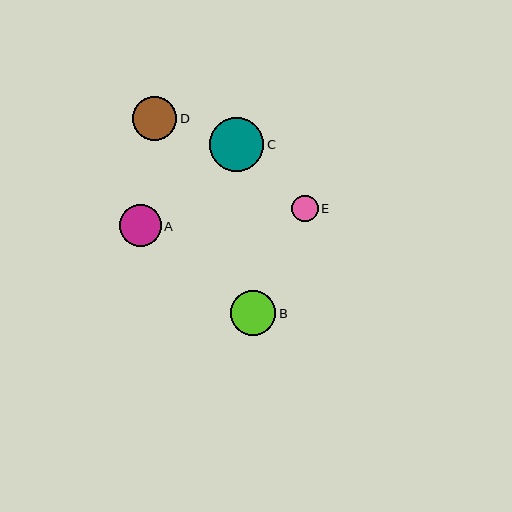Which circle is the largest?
Circle C is the largest with a size of approximately 54 pixels.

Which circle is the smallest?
Circle E is the smallest with a size of approximately 26 pixels.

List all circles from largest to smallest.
From largest to smallest: C, B, D, A, E.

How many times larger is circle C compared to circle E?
Circle C is approximately 2.1 times the size of circle E.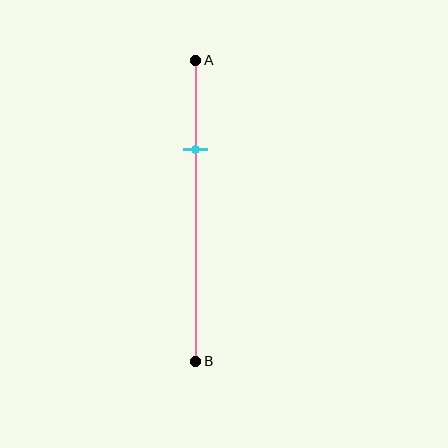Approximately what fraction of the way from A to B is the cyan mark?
The cyan mark is approximately 30% of the way from A to B.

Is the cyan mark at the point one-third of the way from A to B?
No, the mark is at about 30% from A, not at the 33% one-third point.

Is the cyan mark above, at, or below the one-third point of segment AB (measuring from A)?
The cyan mark is above the one-third point of segment AB.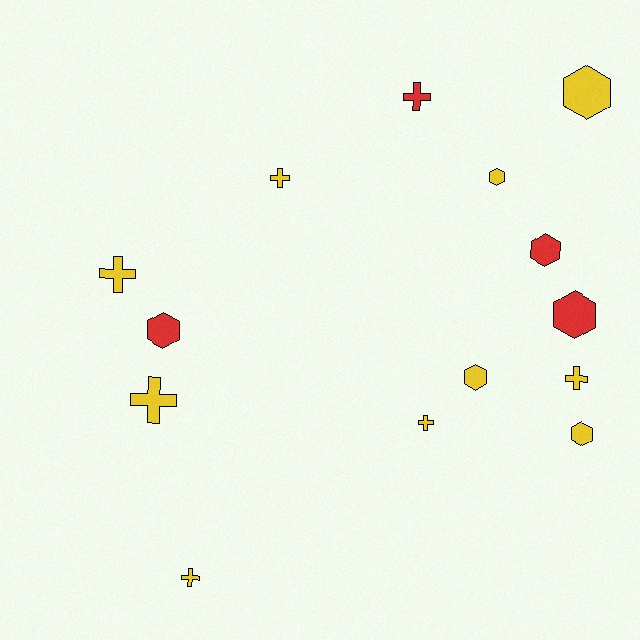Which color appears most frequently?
Yellow, with 10 objects.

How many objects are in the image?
There are 14 objects.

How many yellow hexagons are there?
There are 4 yellow hexagons.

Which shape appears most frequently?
Cross, with 7 objects.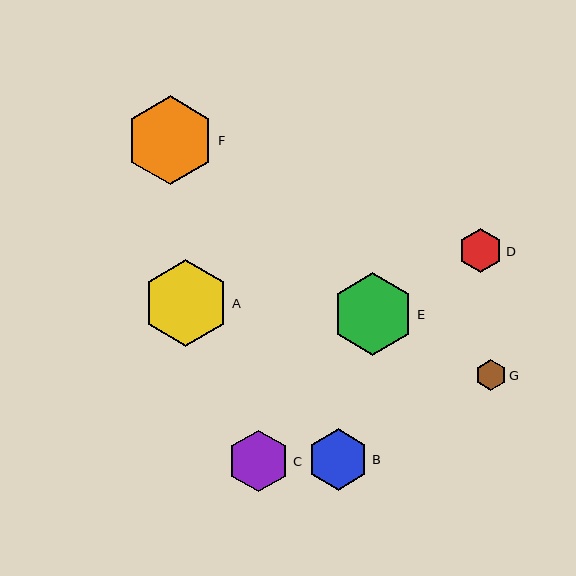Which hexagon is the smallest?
Hexagon G is the smallest with a size of approximately 31 pixels.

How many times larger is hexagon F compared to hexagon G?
Hexagon F is approximately 2.9 times the size of hexagon G.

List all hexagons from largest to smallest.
From largest to smallest: F, A, E, C, B, D, G.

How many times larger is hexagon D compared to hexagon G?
Hexagon D is approximately 1.4 times the size of hexagon G.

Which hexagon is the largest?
Hexagon F is the largest with a size of approximately 89 pixels.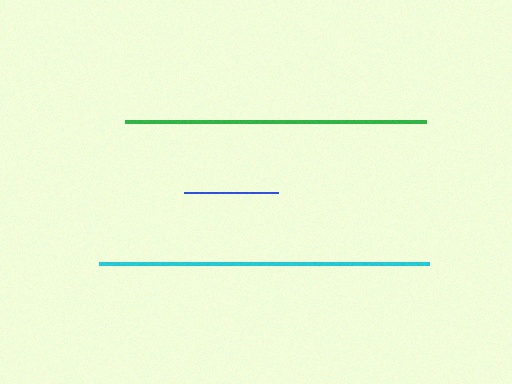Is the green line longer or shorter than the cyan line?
The cyan line is longer than the green line.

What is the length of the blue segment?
The blue segment is approximately 94 pixels long.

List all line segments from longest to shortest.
From longest to shortest: cyan, green, blue.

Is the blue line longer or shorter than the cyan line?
The cyan line is longer than the blue line.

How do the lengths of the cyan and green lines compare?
The cyan and green lines are approximately the same length.